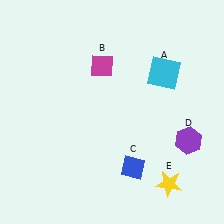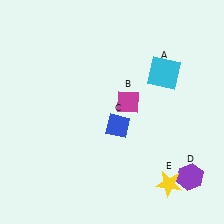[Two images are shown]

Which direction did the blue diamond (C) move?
The blue diamond (C) moved up.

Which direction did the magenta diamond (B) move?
The magenta diamond (B) moved down.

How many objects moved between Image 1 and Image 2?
3 objects moved between the two images.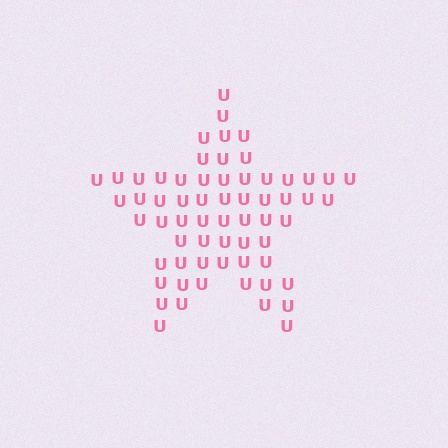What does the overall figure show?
The overall figure shows a star.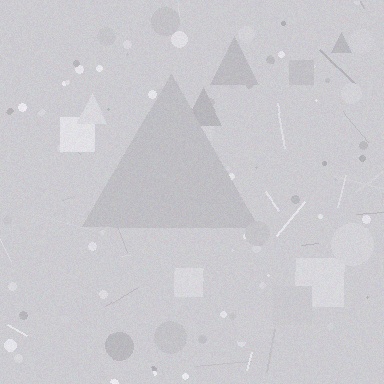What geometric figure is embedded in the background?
A triangle is embedded in the background.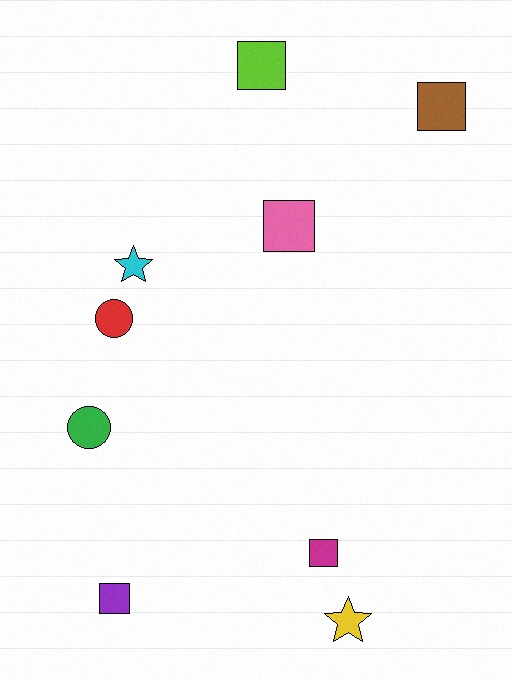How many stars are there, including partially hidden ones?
There are 2 stars.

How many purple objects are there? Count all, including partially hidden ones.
There is 1 purple object.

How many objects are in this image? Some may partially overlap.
There are 9 objects.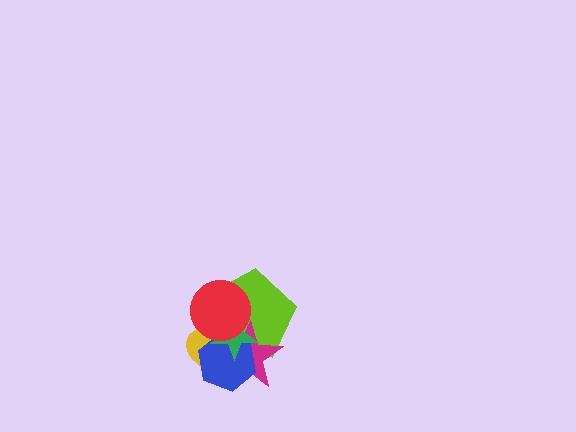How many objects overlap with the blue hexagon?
5 objects overlap with the blue hexagon.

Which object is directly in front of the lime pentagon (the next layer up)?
The yellow ellipse is directly in front of the lime pentagon.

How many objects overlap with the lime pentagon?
5 objects overlap with the lime pentagon.